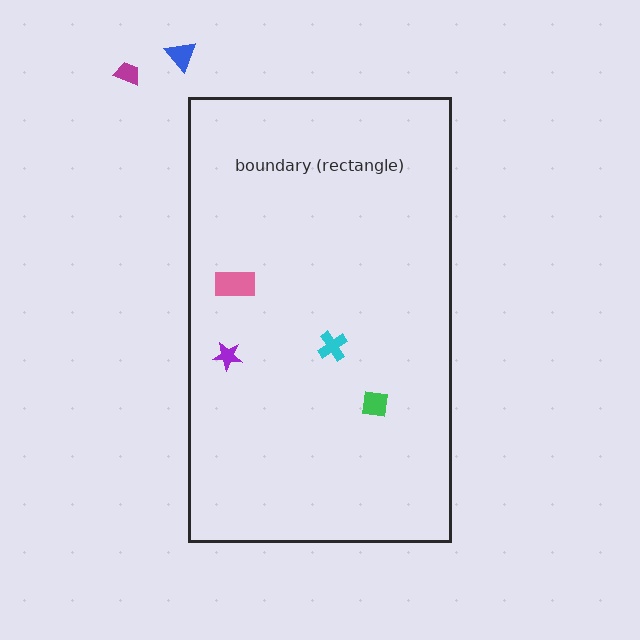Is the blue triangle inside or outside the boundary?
Outside.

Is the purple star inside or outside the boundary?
Inside.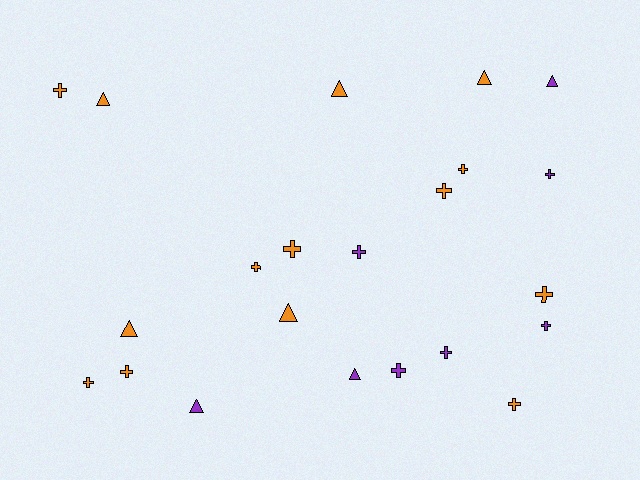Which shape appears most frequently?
Cross, with 14 objects.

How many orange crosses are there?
There are 9 orange crosses.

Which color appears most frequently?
Orange, with 14 objects.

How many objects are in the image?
There are 22 objects.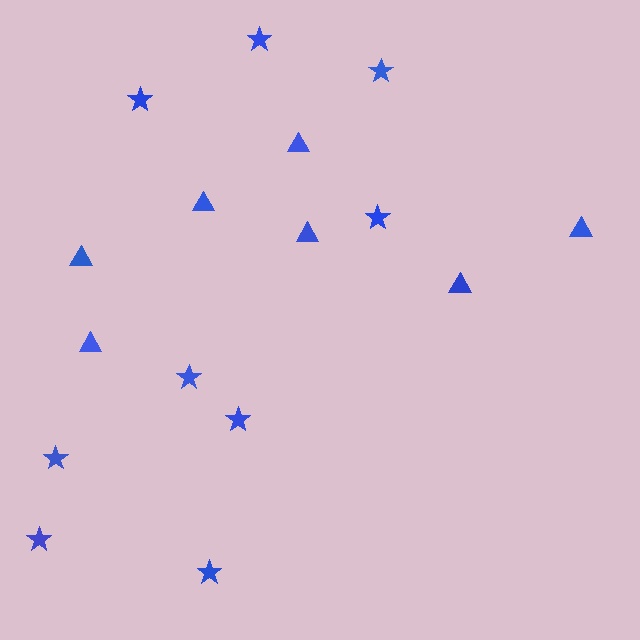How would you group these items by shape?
There are 2 groups: one group of stars (9) and one group of triangles (7).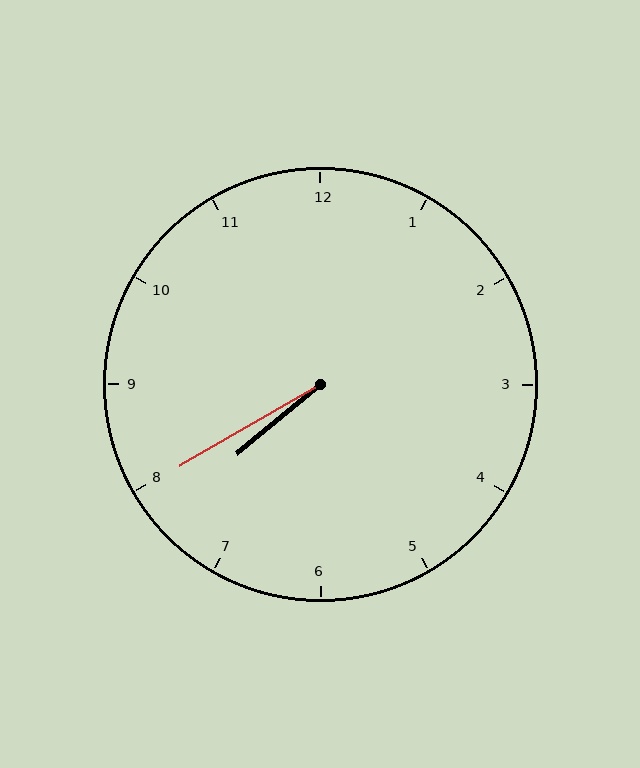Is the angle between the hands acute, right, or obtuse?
It is acute.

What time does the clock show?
7:40.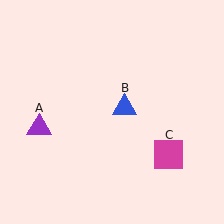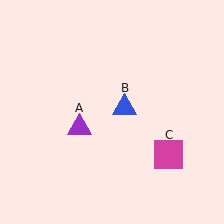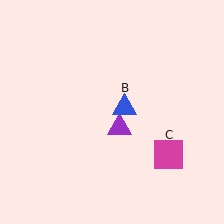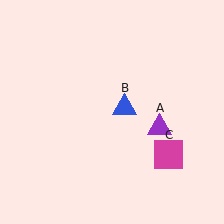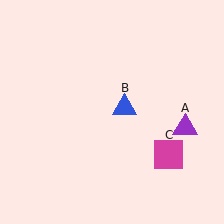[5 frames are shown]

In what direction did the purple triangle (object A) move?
The purple triangle (object A) moved right.